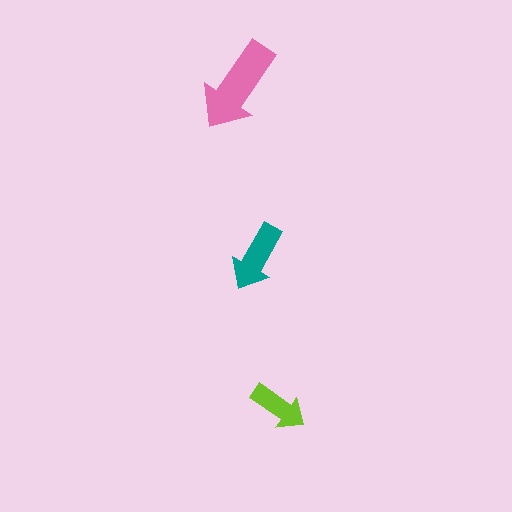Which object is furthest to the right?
The lime arrow is rightmost.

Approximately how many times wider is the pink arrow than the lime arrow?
About 1.5 times wider.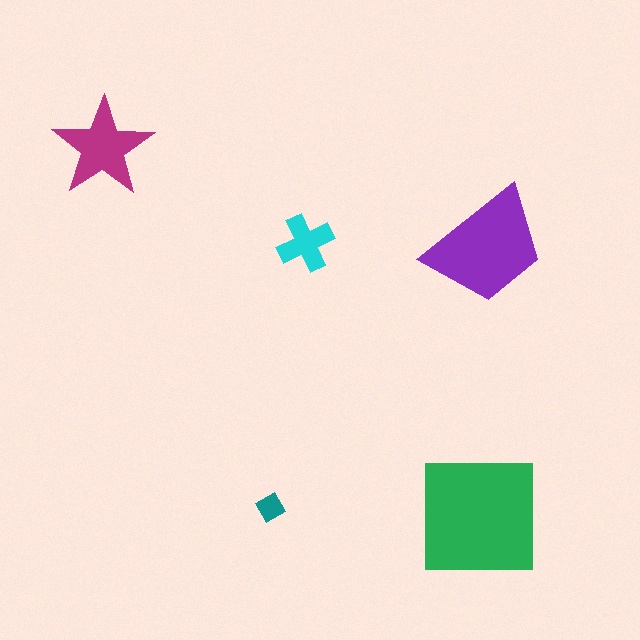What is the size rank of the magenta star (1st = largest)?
3rd.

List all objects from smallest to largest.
The teal diamond, the cyan cross, the magenta star, the purple trapezoid, the green square.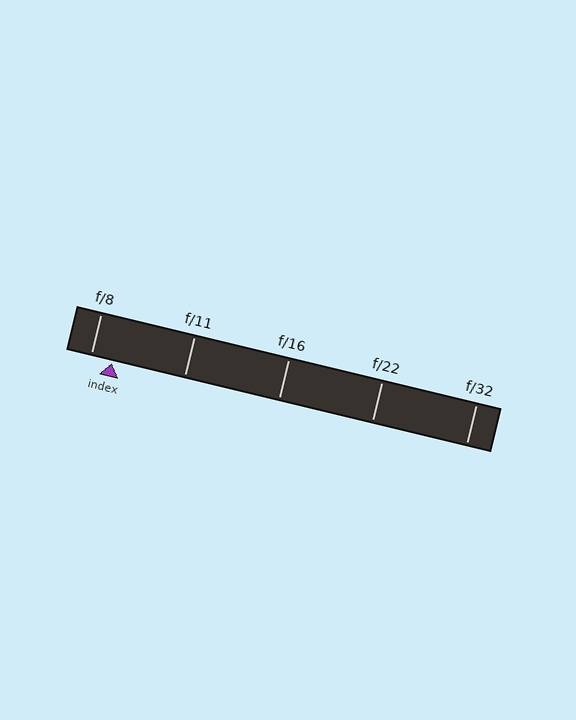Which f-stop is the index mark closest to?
The index mark is closest to f/8.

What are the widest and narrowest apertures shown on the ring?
The widest aperture shown is f/8 and the narrowest is f/32.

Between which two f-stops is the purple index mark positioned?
The index mark is between f/8 and f/11.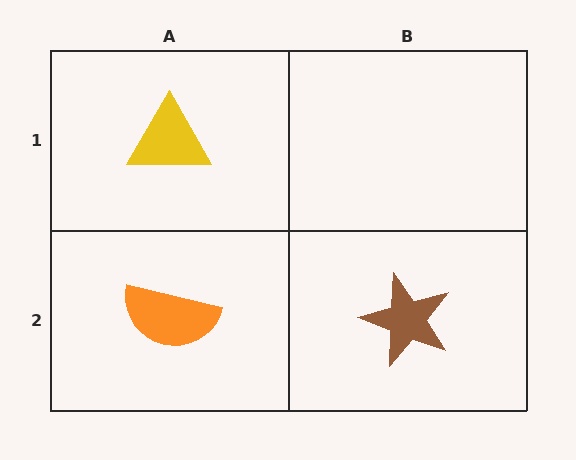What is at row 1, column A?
A yellow triangle.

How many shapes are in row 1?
1 shape.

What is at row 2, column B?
A brown star.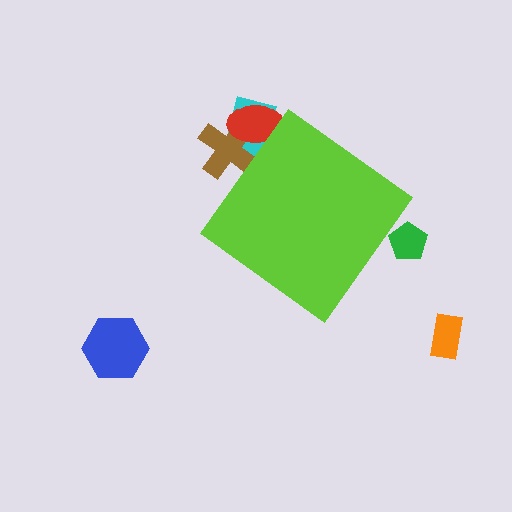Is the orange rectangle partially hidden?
No, the orange rectangle is fully visible.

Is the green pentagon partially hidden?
Yes, the green pentagon is partially hidden behind the lime diamond.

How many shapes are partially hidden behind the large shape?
4 shapes are partially hidden.